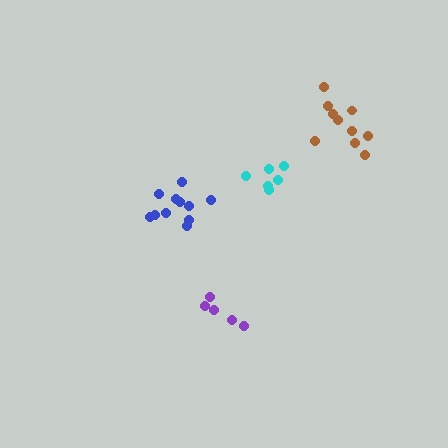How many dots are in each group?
Group 1: 5 dots, Group 2: 6 dots, Group 3: 10 dots, Group 4: 11 dots (32 total).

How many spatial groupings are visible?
There are 4 spatial groupings.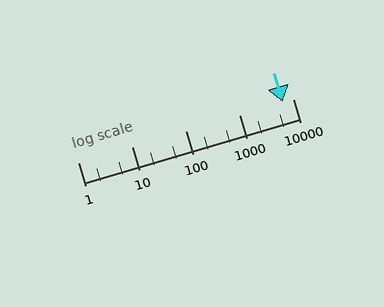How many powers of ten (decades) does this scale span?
The scale spans 4 decades, from 1 to 10000.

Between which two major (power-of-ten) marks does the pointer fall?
The pointer is between 1000 and 10000.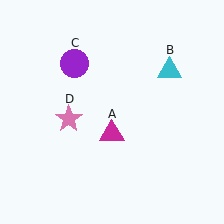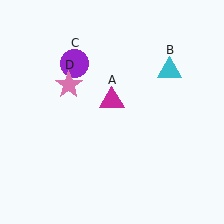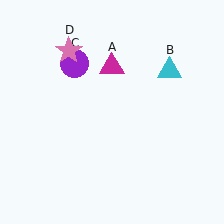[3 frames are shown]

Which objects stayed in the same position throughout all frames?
Cyan triangle (object B) and purple circle (object C) remained stationary.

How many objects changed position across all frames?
2 objects changed position: magenta triangle (object A), pink star (object D).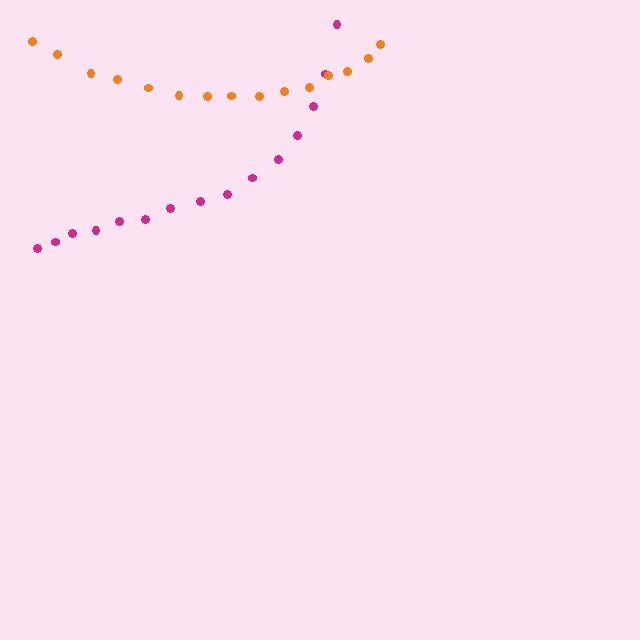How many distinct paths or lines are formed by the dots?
There are 2 distinct paths.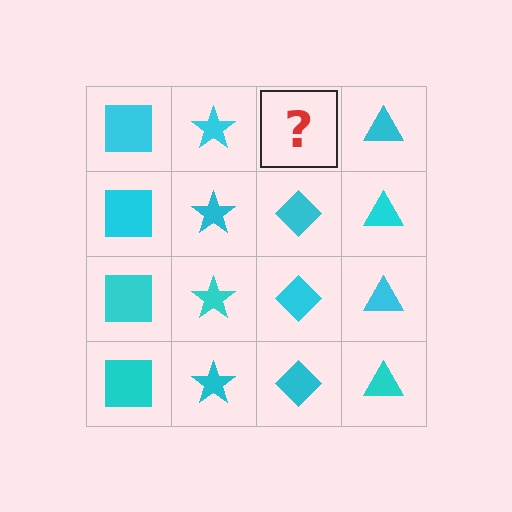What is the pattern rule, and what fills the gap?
The rule is that each column has a consistent shape. The gap should be filled with a cyan diamond.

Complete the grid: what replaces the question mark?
The question mark should be replaced with a cyan diamond.